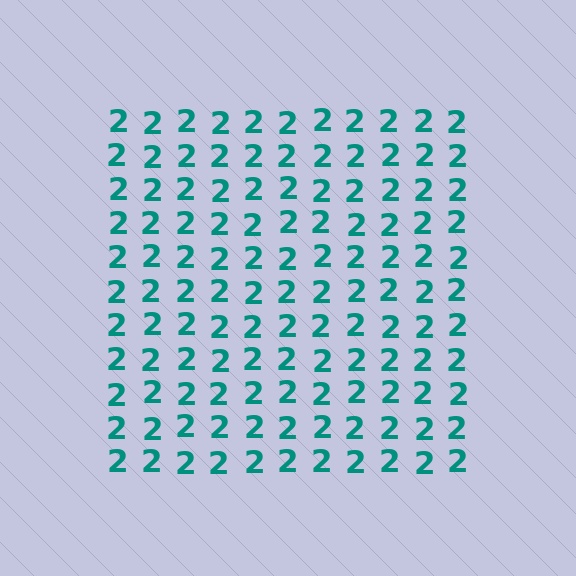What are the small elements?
The small elements are digit 2's.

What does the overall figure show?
The overall figure shows a square.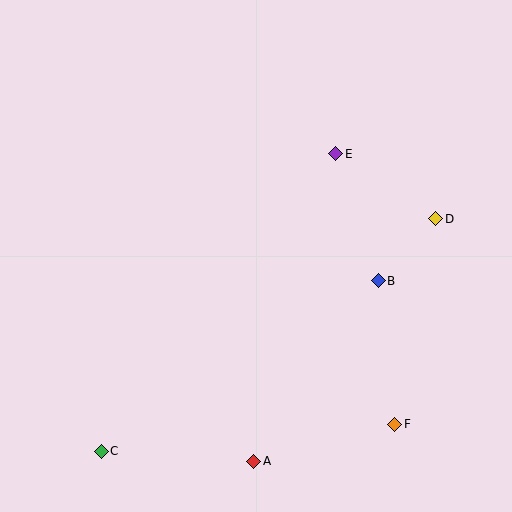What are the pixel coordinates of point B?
Point B is at (378, 281).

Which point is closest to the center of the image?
Point B at (378, 281) is closest to the center.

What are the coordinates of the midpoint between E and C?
The midpoint between E and C is at (218, 302).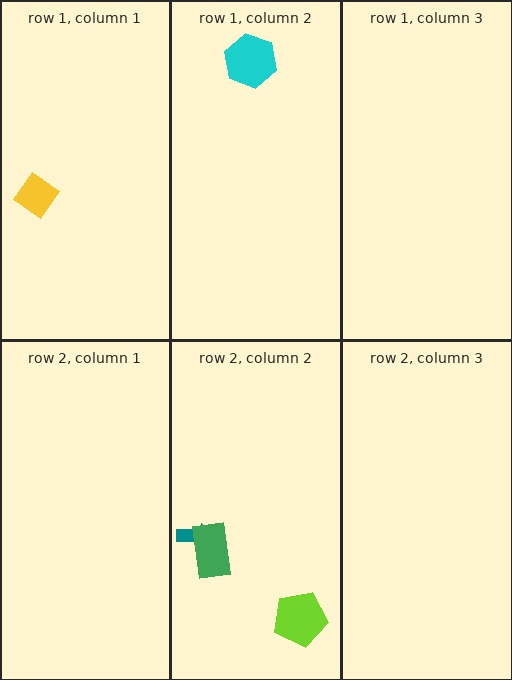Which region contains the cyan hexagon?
The row 1, column 2 region.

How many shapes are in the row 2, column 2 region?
3.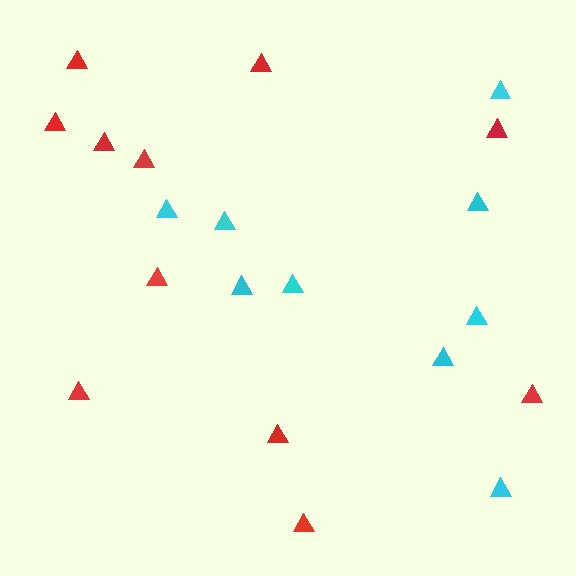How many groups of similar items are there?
There are 2 groups: one group of cyan triangles (9) and one group of red triangles (11).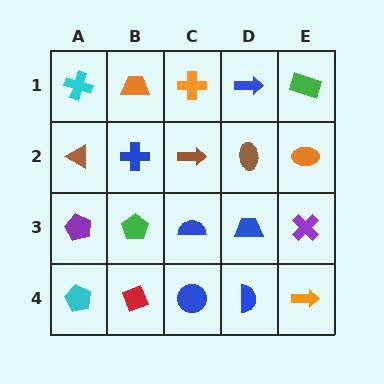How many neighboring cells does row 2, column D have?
4.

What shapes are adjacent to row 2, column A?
A cyan cross (row 1, column A), a purple pentagon (row 3, column A), a blue cross (row 2, column B).